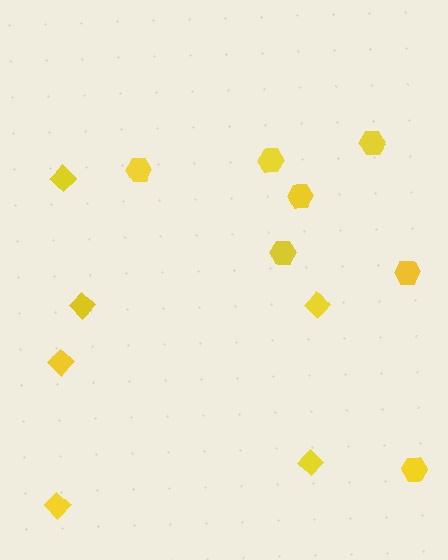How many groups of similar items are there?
There are 2 groups: one group of hexagons (7) and one group of diamonds (6).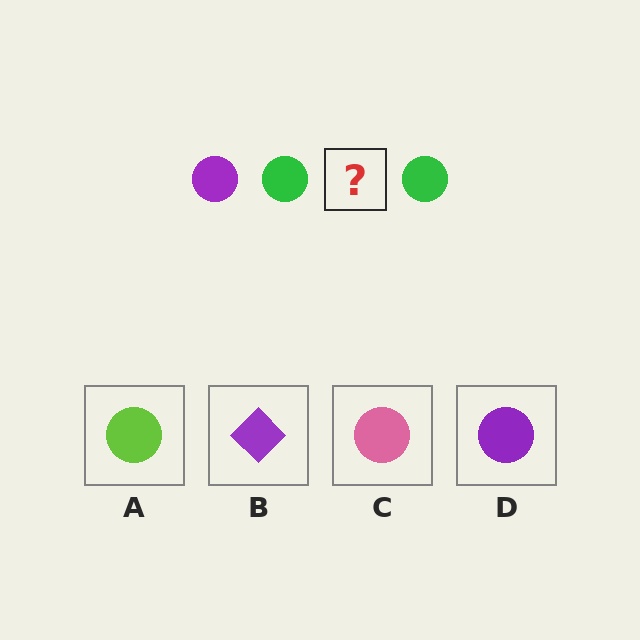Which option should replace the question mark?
Option D.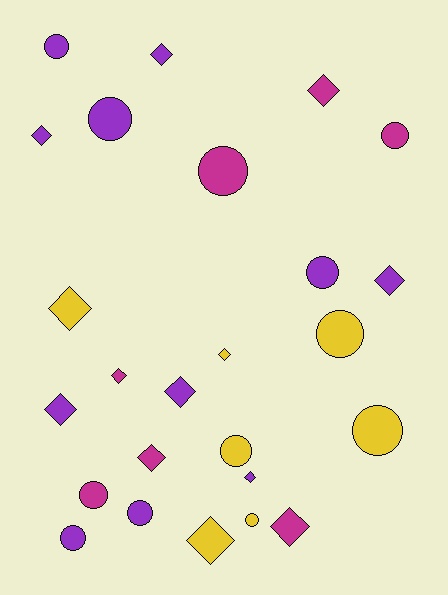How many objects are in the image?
There are 25 objects.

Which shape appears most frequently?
Diamond, with 13 objects.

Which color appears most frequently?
Purple, with 11 objects.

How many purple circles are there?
There are 5 purple circles.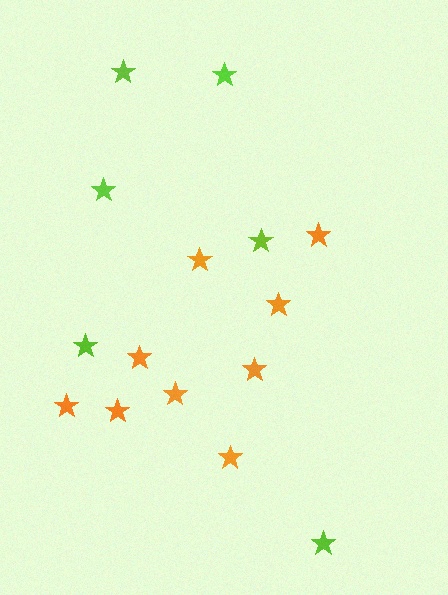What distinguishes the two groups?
There are 2 groups: one group of lime stars (6) and one group of orange stars (9).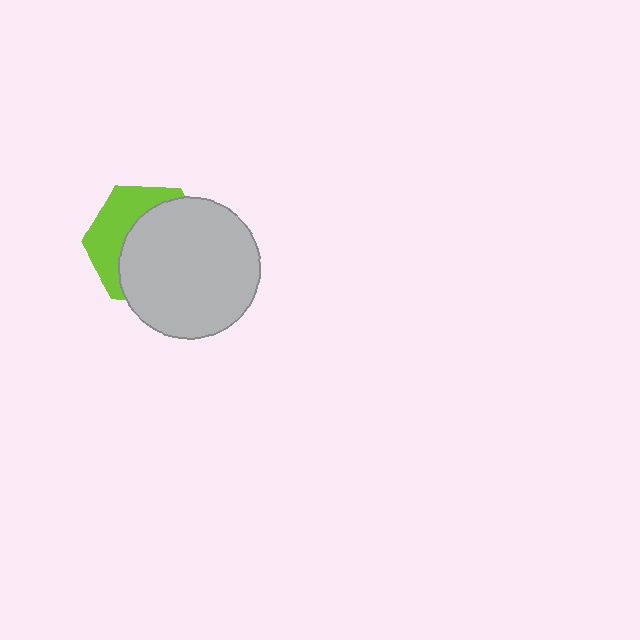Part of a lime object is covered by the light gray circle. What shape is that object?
It is a hexagon.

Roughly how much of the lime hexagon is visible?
A small part of it is visible (roughly 38%).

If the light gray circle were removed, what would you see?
You would see the complete lime hexagon.